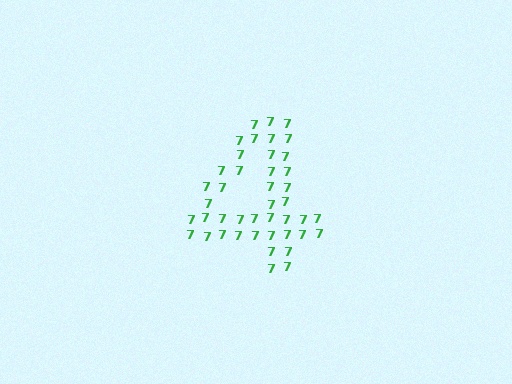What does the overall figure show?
The overall figure shows the digit 4.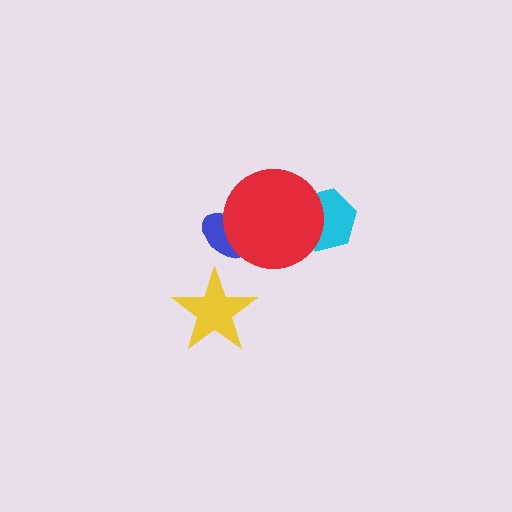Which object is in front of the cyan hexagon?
The red circle is in front of the cyan hexagon.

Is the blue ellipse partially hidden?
Yes, it is partially covered by another shape.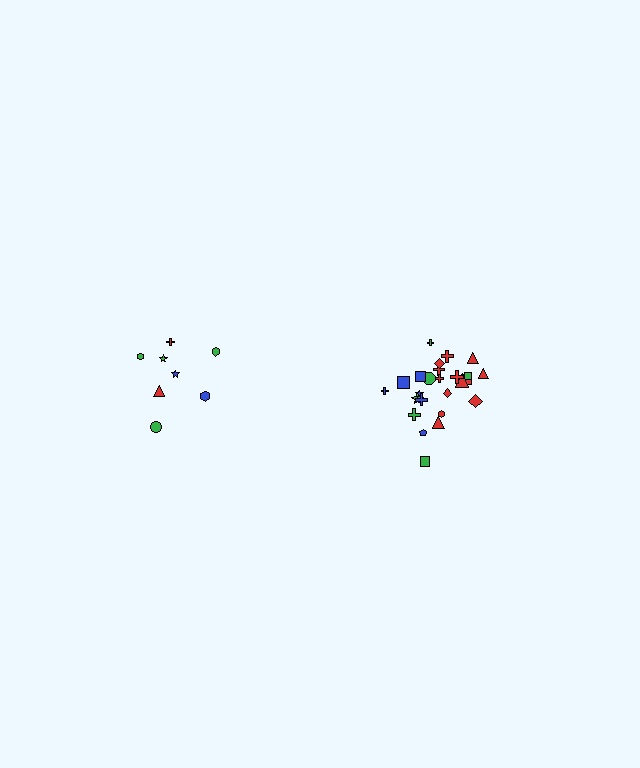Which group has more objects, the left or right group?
The right group.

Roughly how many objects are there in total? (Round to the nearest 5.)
Roughly 35 objects in total.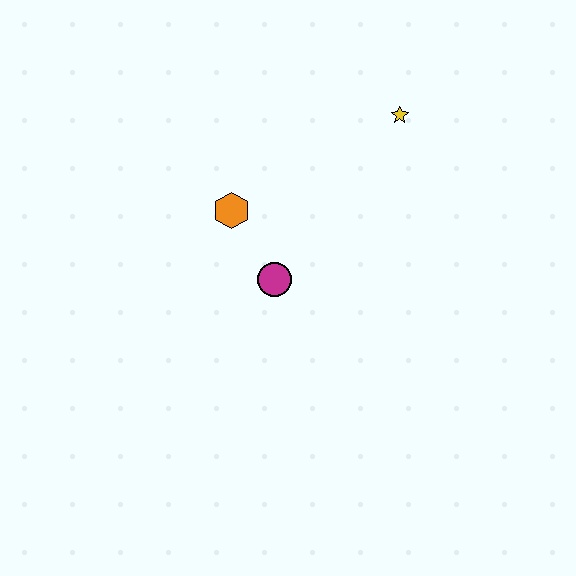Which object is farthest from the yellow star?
The magenta circle is farthest from the yellow star.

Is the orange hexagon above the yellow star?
No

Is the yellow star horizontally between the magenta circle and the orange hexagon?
No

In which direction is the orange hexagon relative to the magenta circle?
The orange hexagon is above the magenta circle.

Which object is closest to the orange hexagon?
The magenta circle is closest to the orange hexagon.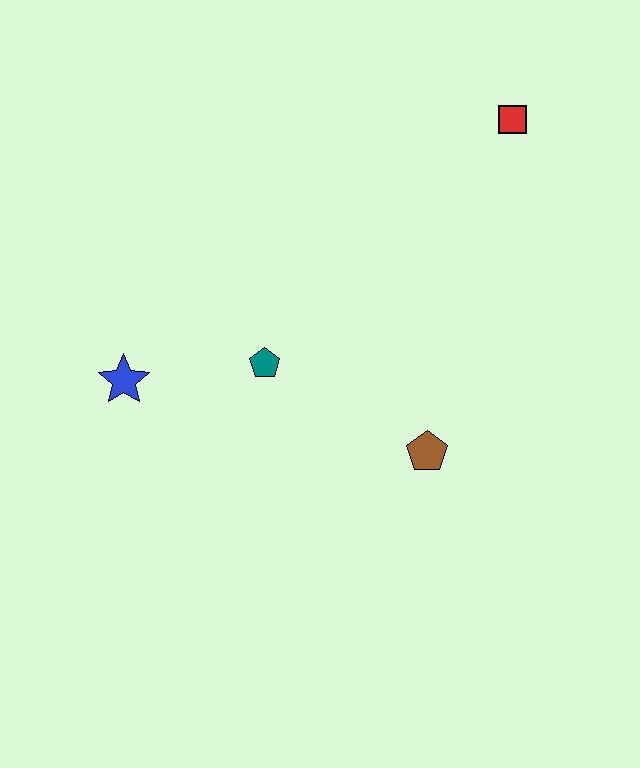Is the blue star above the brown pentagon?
Yes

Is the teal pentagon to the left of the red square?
Yes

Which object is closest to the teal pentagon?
The blue star is closest to the teal pentagon.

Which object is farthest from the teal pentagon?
The red square is farthest from the teal pentagon.